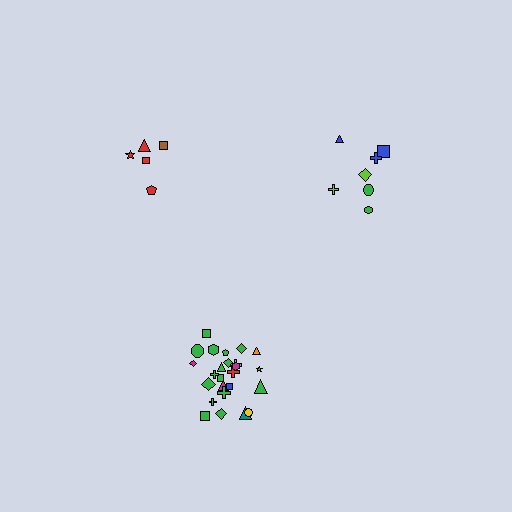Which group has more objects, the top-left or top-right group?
The top-right group.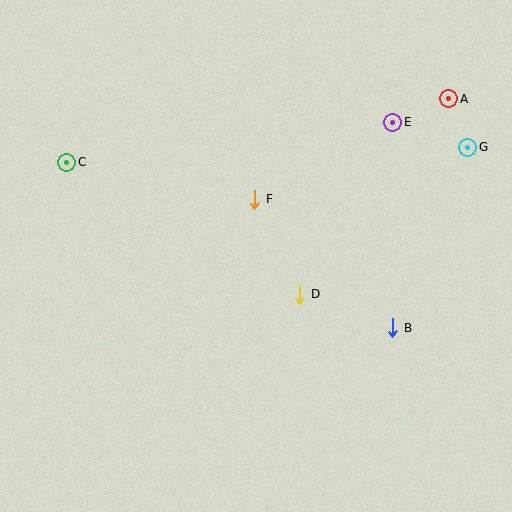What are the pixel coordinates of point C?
Point C is at (67, 162).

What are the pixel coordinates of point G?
Point G is at (468, 147).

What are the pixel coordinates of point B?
Point B is at (393, 328).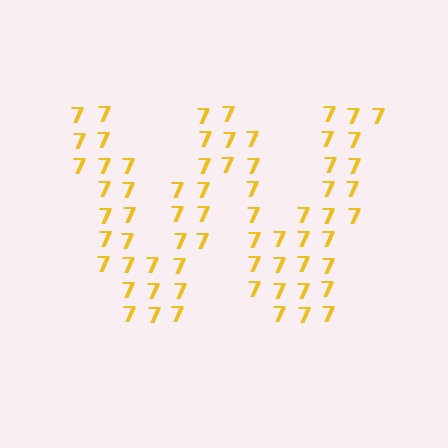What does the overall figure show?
The overall figure shows the letter W.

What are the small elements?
The small elements are digit 7's.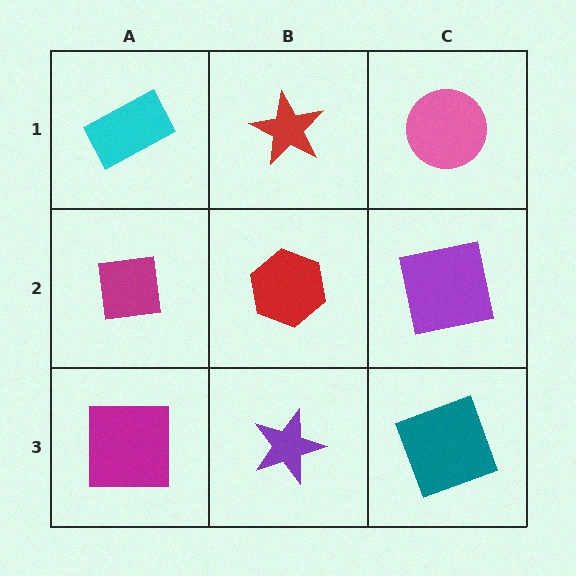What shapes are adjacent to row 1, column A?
A magenta square (row 2, column A), a red star (row 1, column B).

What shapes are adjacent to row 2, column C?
A pink circle (row 1, column C), a teal square (row 3, column C), a red hexagon (row 2, column B).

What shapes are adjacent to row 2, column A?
A cyan rectangle (row 1, column A), a magenta square (row 3, column A), a red hexagon (row 2, column B).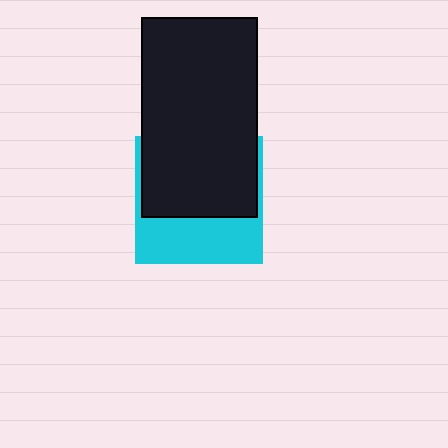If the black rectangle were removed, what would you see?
You would see the complete cyan square.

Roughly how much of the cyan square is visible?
A small part of it is visible (roughly 42%).